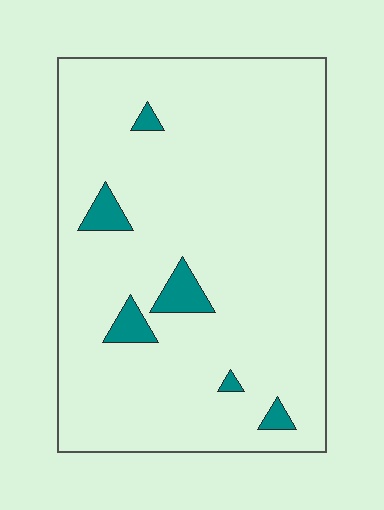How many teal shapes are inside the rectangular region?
6.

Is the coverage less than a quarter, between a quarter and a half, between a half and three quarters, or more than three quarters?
Less than a quarter.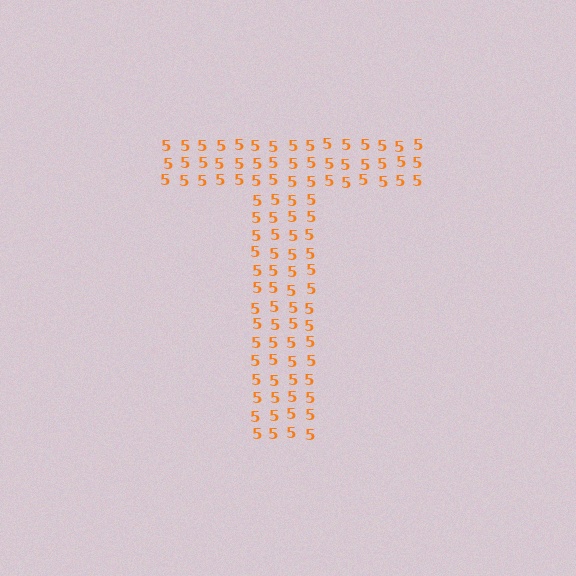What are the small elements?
The small elements are digit 5's.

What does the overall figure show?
The overall figure shows the letter T.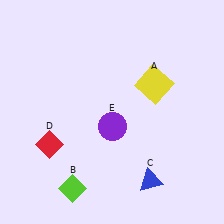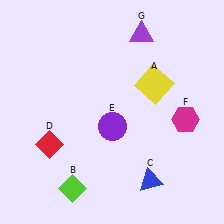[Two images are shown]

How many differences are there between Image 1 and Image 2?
There are 2 differences between the two images.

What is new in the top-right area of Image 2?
A purple triangle (G) was added in the top-right area of Image 2.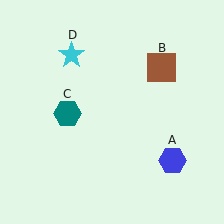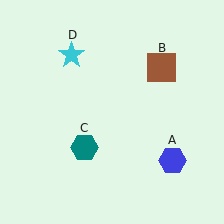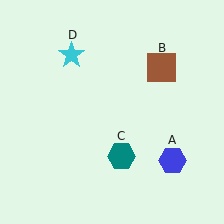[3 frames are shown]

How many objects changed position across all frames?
1 object changed position: teal hexagon (object C).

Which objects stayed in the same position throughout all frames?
Blue hexagon (object A) and brown square (object B) and cyan star (object D) remained stationary.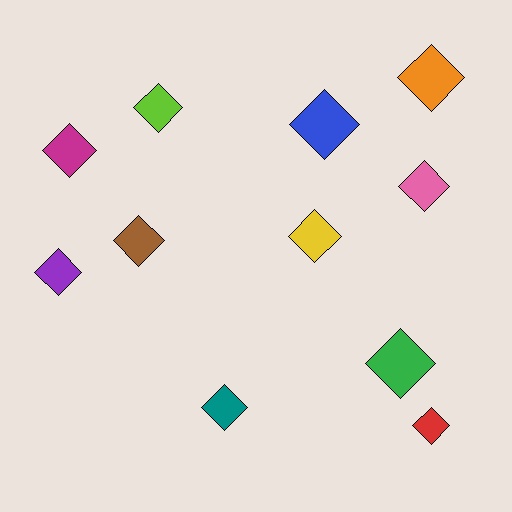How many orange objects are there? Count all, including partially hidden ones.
There is 1 orange object.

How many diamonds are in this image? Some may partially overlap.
There are 11 diamonds.